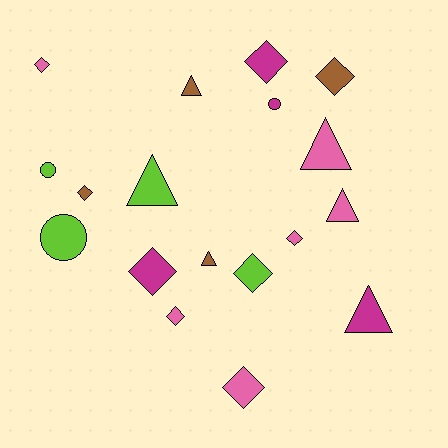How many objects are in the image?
There are 18 objects.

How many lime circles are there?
There are 2 lime circles.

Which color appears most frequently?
Pink, with 6 objects.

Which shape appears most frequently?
Diamond, with 9 objects.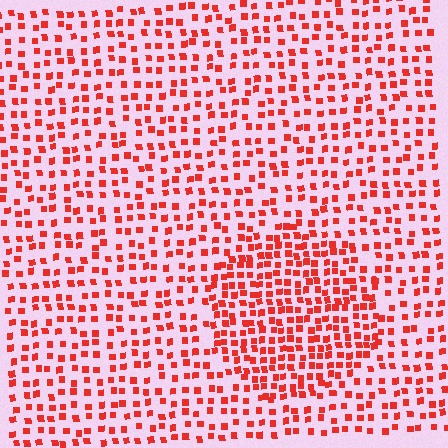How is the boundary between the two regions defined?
The boundary is defined by a change in element density (approximately 1.7x ratio). All elements are the same color, size, and shape.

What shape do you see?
I see a circle.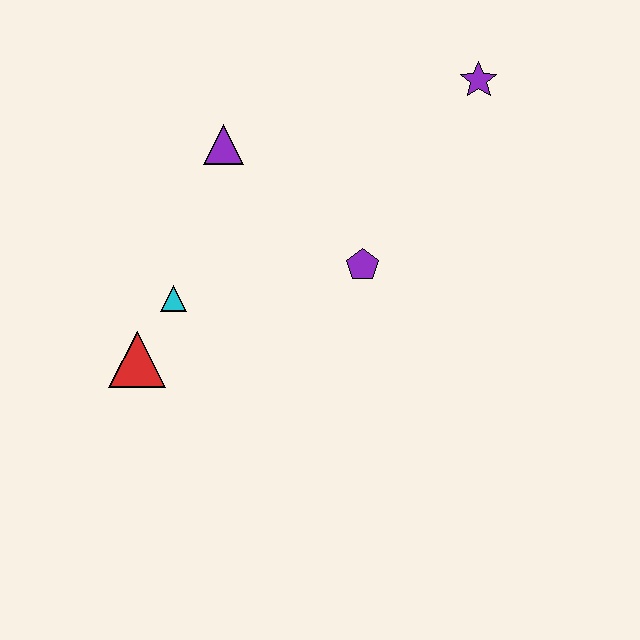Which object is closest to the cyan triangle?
The red triangle is closest to the cyan triangle.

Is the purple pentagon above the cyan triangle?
Yes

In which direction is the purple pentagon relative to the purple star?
The purple pentagon is below the purple star.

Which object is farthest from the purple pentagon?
The red triangle is farthest from the purple pentagon.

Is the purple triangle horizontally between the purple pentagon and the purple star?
No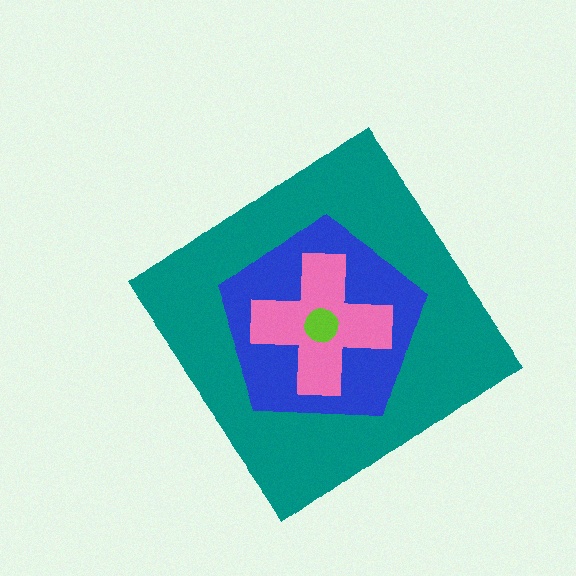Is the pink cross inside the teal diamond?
Yes.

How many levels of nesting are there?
4.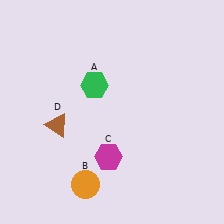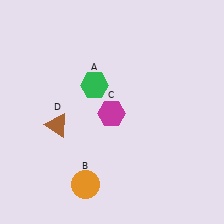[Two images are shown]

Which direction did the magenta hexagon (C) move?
The magenta hexagon (C) moved up.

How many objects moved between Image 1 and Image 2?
1 object moved between the two images.